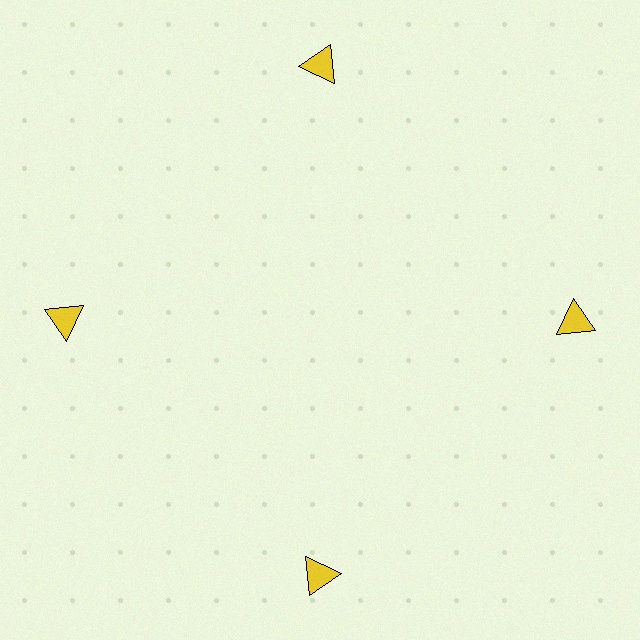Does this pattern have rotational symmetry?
Yes, this pattern has 4-fold rotational symmetry. It looks the same after rotating 90 degrees around the center.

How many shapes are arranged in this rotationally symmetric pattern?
There are 4 shapes, arranged in 4 groups of 1.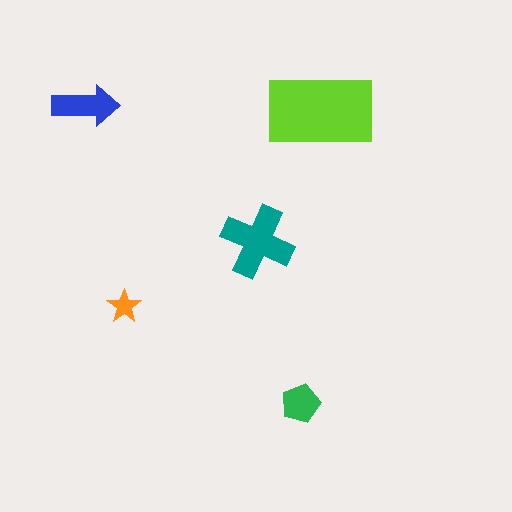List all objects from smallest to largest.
The orange star, the green pentagon, the blue arrow, the teal cross, the lime rectangle.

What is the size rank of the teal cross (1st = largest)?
2nd.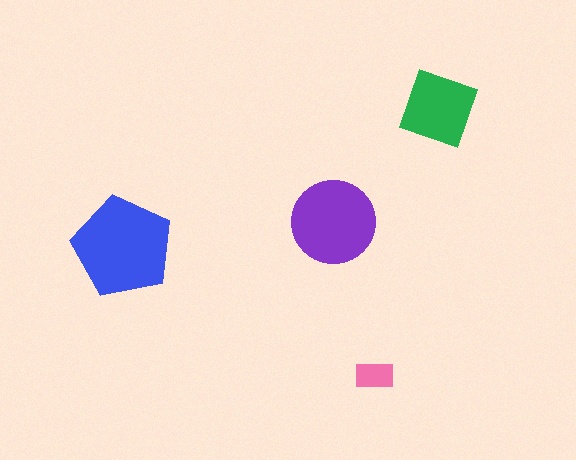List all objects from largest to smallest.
The blue pentagon, the purple circle, the green diamond, the pink rectangle.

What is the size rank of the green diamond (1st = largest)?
3rd.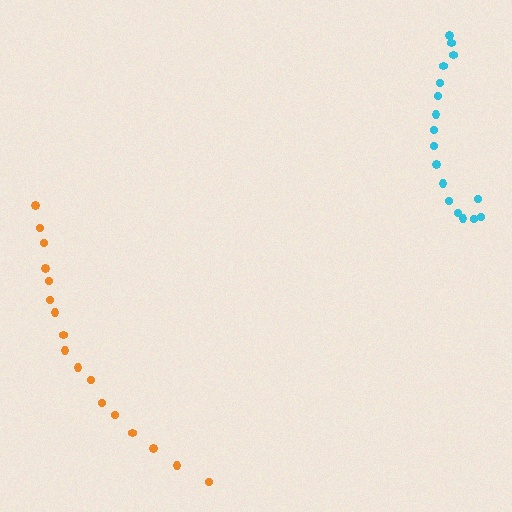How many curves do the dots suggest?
There are 2 distinct paths.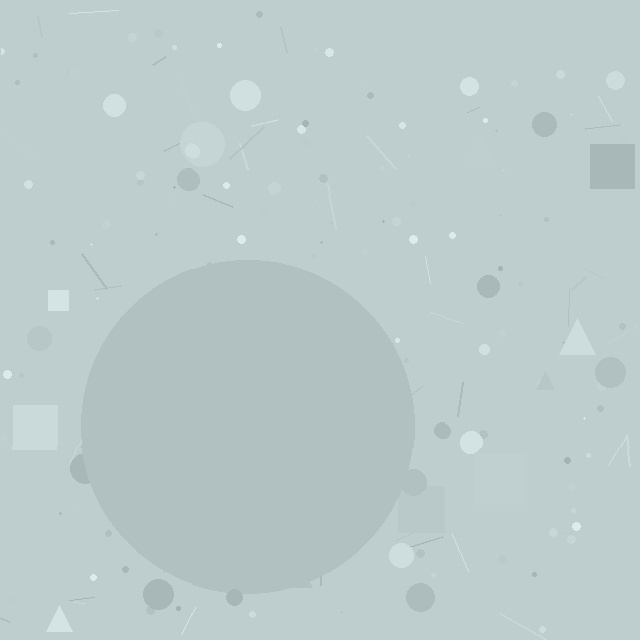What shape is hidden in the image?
A circle is hidden in the image.